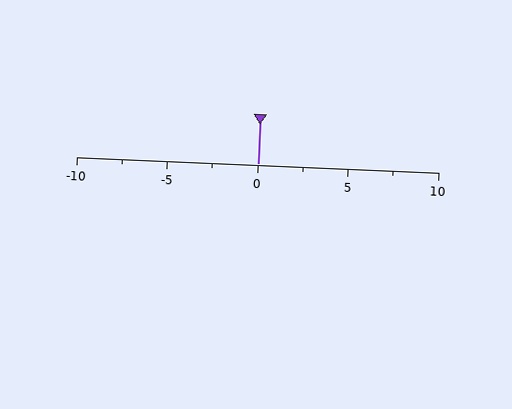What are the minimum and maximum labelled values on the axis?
The axis runs from -10 to 10.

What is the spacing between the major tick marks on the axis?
The major ticks are spaced 5 apart.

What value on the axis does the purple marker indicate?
The marker indicates approximately 0.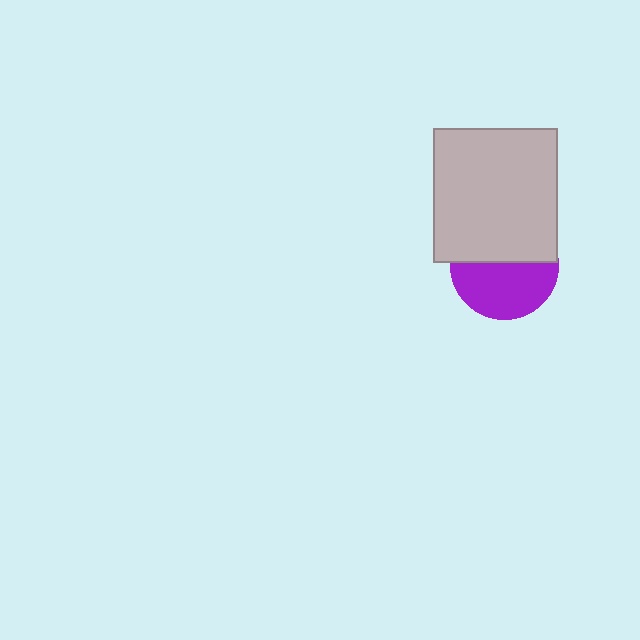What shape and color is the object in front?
The object in front is a light gray rectangle.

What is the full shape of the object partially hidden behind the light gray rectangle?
The partially hidden object is a purple circle.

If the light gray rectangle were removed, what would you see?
You would see the complete purple circle.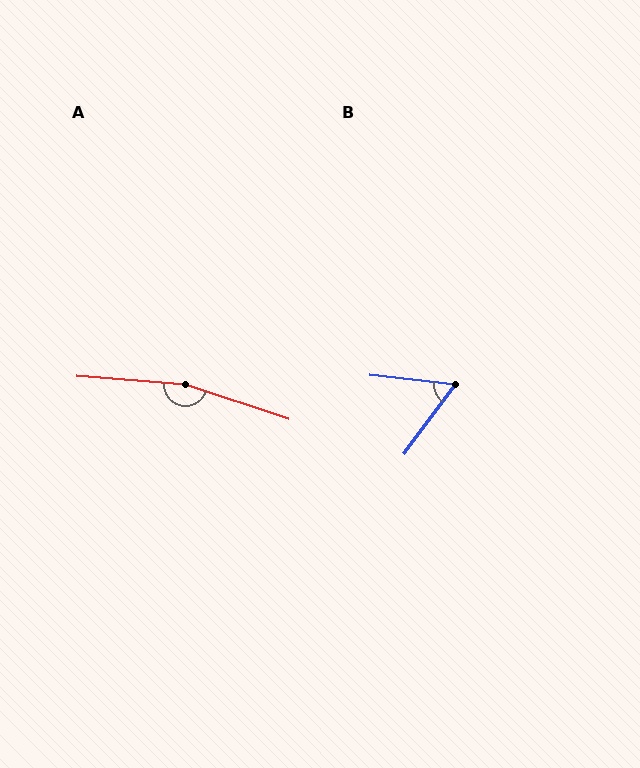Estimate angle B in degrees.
Approximately 60 degrees.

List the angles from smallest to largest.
B (60°), A (166°).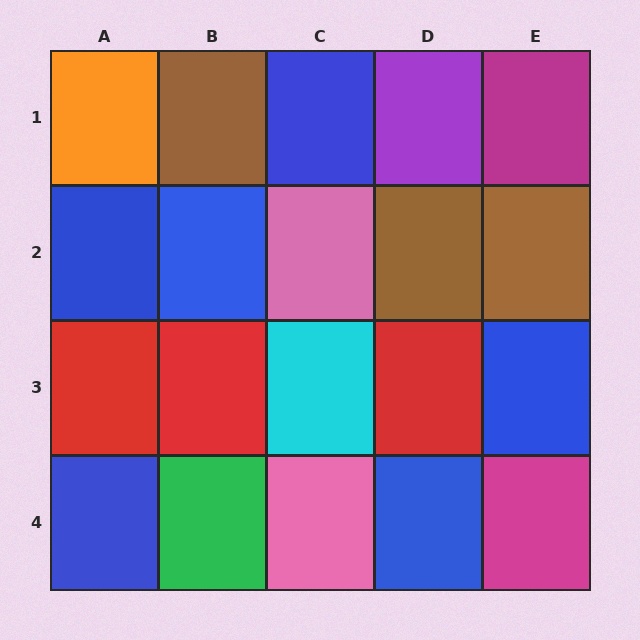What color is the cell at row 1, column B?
Brown.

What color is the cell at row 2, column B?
Blue.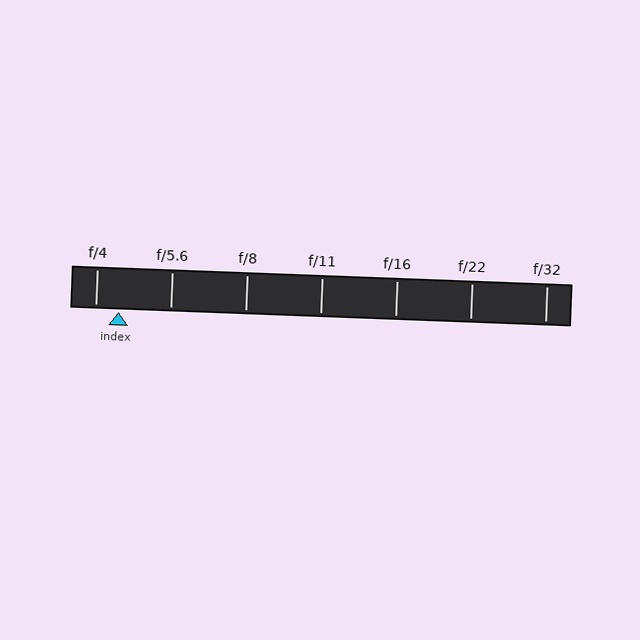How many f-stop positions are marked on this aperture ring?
There are 7 f-stop positions marked.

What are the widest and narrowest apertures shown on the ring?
The widest aperture shown is f/4 and the narrowest is f/32.